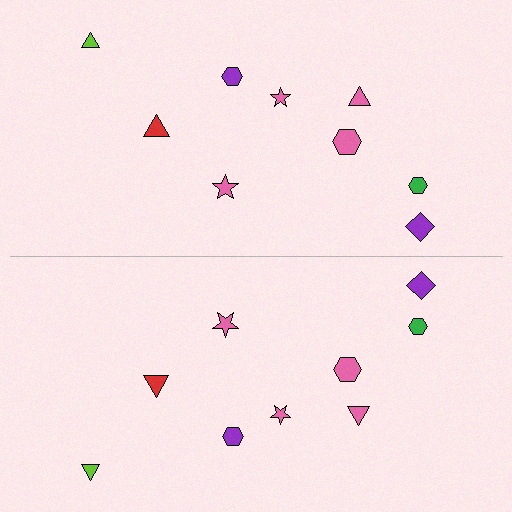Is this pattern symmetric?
Yes, this pattern has bilateral (reflection) symmetry.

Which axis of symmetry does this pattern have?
The pattern has a horizontal axis of symmetry running through the center of the image.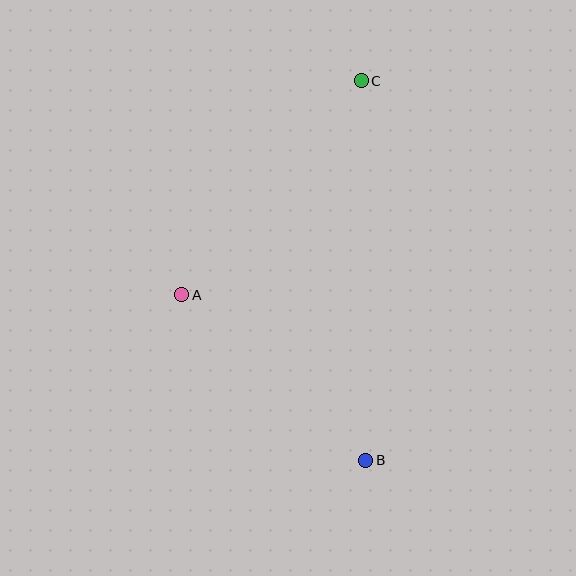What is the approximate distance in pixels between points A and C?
The distance between A and C is approximately 279 pixels.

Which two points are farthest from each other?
Points B and C are farthest from each other.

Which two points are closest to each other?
Points A and B are closest to each other.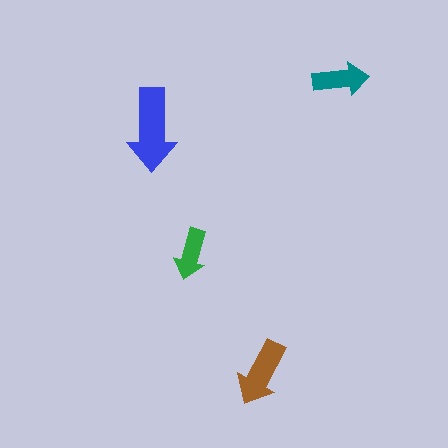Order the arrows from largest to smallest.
the blue one, the brown one, the teal one, the green one.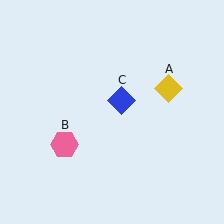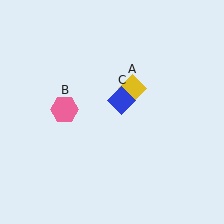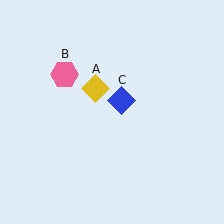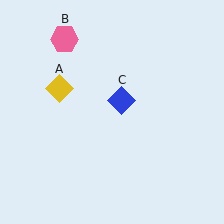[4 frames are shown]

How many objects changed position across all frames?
2 objects changed position: yellow diamond (object A), pink hexagon (object B).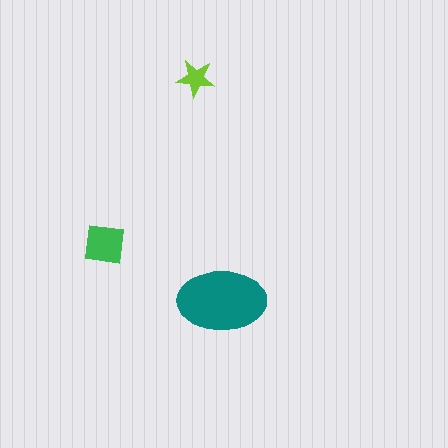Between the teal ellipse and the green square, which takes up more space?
The teal ellipse.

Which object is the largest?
The teal ellipse.